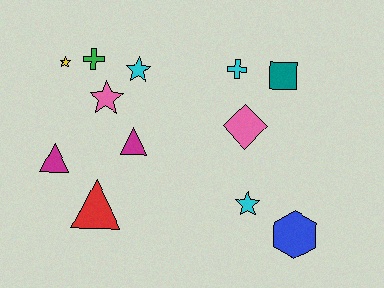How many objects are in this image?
There are 12 objects.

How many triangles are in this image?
There are 3 triangles.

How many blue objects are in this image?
There is 1 blue object.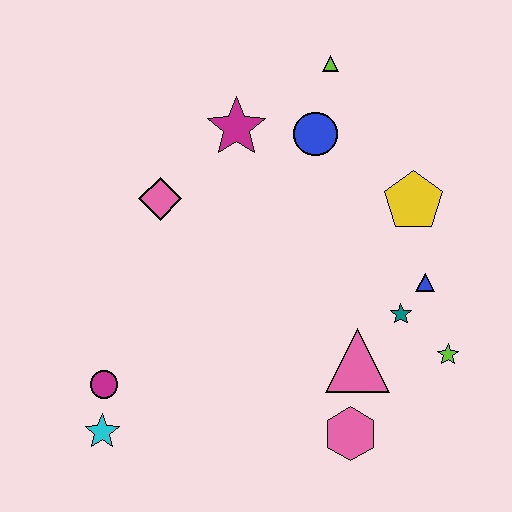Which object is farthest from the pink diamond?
The lime star is farthest from the pink diamond.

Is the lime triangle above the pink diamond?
Yes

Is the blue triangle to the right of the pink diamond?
Yes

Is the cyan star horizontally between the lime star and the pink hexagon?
No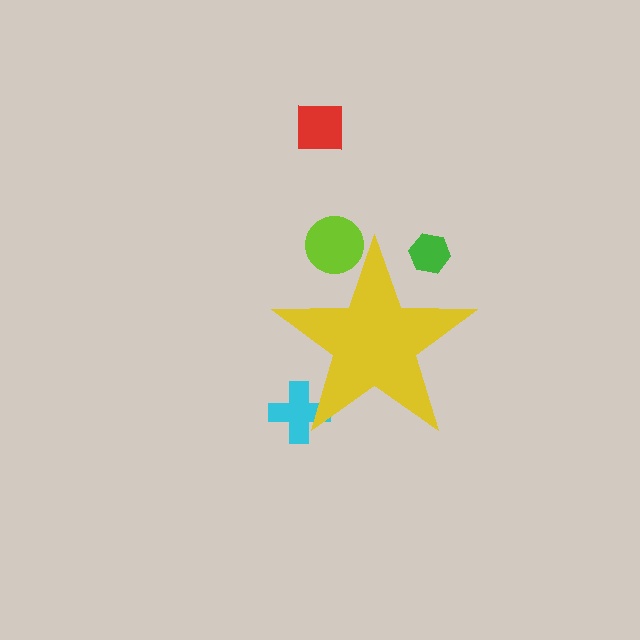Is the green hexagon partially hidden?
Yes, the green hexagon is partially hidden behind the yellow star.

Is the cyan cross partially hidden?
Yes, the cyan cross is partially hidden behind the yellow star.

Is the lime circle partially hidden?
Yes, the lime circle is partially hidden behind the yellow star.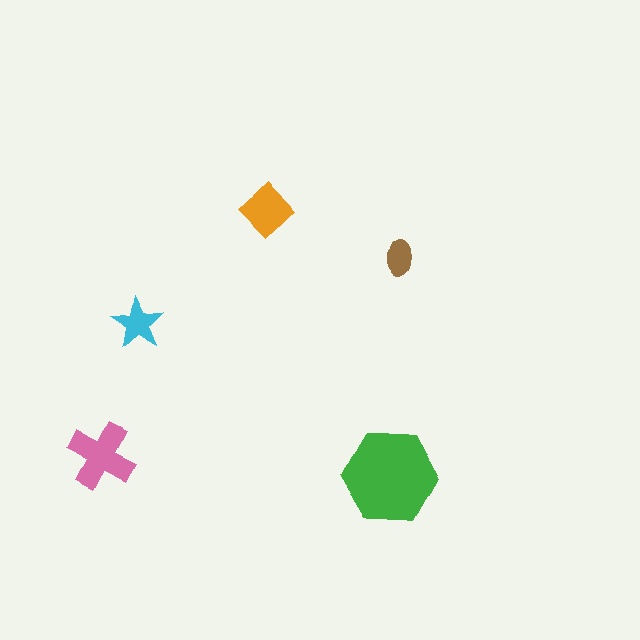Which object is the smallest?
The brown ellipse.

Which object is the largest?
The green hexagon.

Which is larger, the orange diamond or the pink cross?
The pink cross.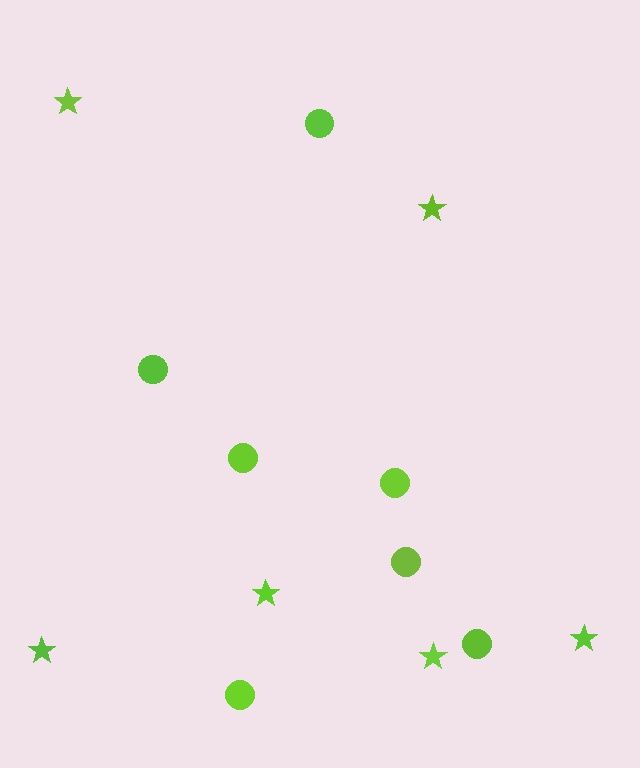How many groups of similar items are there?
There are 2 groups: one group of stars (6) and one group of circles (7).